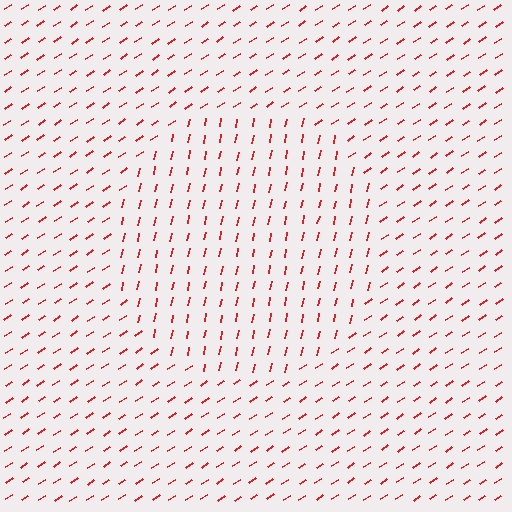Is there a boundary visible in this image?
Yes, there is a texture boundary formed by a change in line orientation.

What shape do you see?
I see a circle.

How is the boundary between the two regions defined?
The boundary is defined purely by a change in line orientation (approximately 45 degrees difference). All lines are the same color and thickness.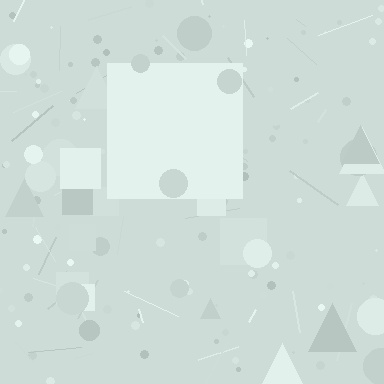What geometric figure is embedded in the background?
A square is embedded in the background.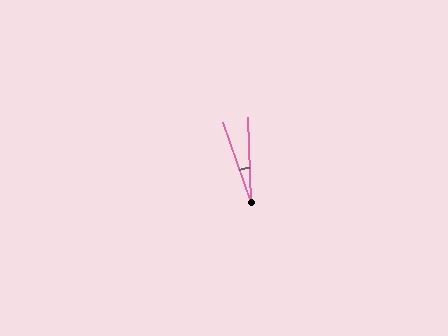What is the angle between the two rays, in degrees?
Approximately 17 degrees.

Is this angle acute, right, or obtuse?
It is acute.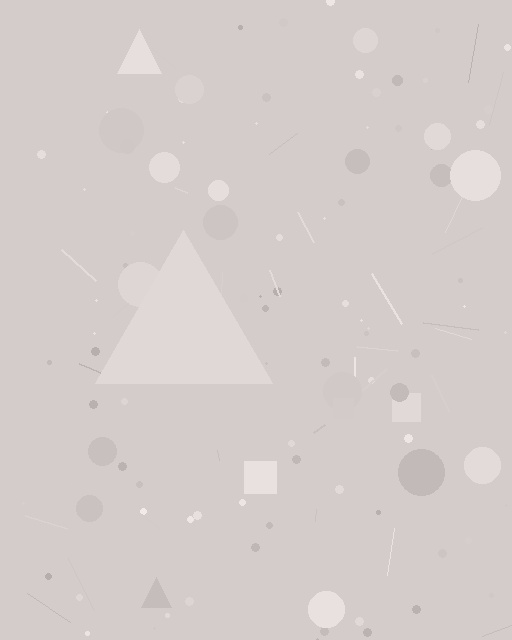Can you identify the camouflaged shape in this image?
The camouflaged shape is a triangle.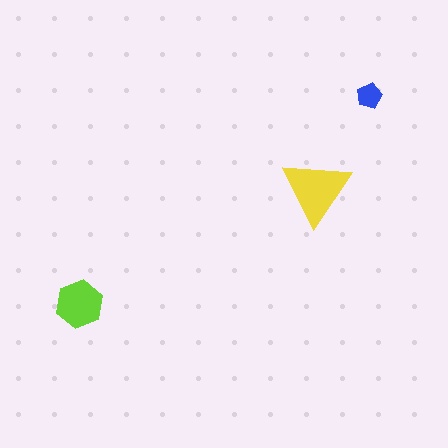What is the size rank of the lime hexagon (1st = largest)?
2nd.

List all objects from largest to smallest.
The yellow triangle, the lime hexagon, the blue pentagon.